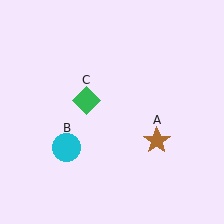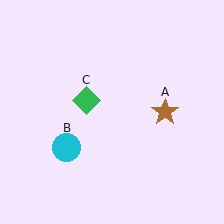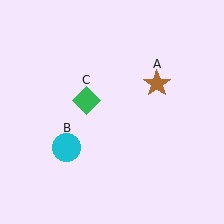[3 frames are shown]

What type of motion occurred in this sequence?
The brown star (object A) rotated counterclockwise around the center of the scene.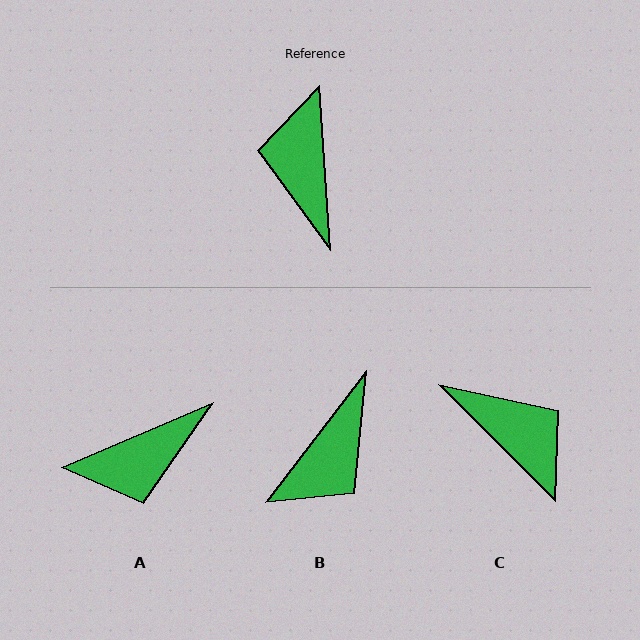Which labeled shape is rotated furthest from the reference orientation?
B, about 139 degrees away.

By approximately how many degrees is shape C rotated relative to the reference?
Approximately 139 degrees clockwise.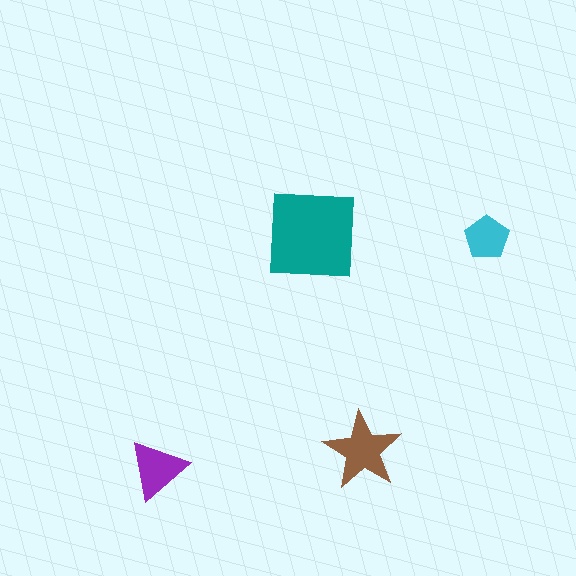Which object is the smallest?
The cyan pentagon.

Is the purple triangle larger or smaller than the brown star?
Smaller.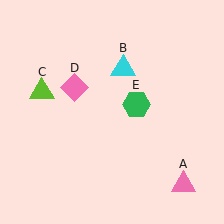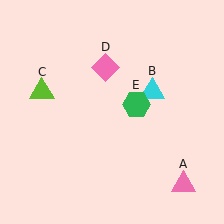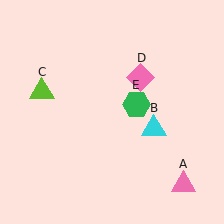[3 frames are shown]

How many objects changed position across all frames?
2 objects changed position: cyan triangle (object B), pink diamond (object D).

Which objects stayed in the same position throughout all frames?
Pink triangle (object A) and lime triangle (object C) and green hexagon (object E) remained stationary.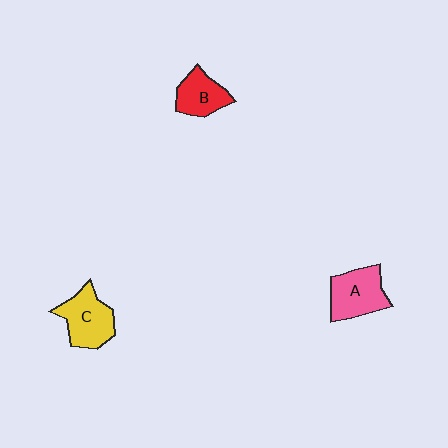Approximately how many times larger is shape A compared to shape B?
Approximately 1.3 times.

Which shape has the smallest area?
Shape B (red).